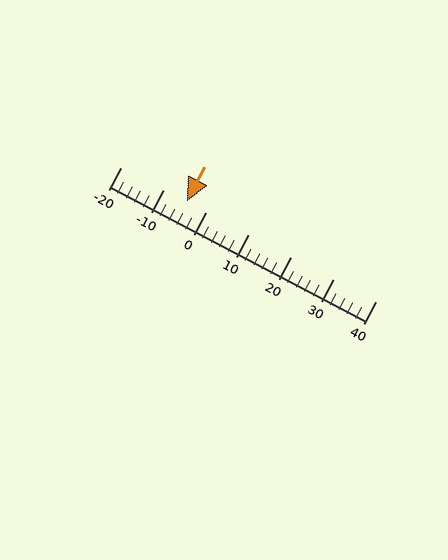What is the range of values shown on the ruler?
The ruler shows values from -20 to 40.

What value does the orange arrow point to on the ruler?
The orange arrow points to approximately -4.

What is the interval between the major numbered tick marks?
The major tick marks are spaced 10 units apart.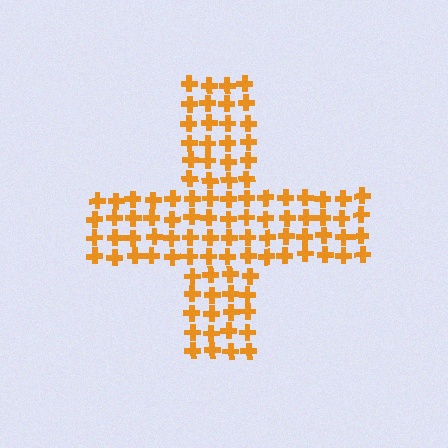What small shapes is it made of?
It is made of small crosses.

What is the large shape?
The large shape is a cross.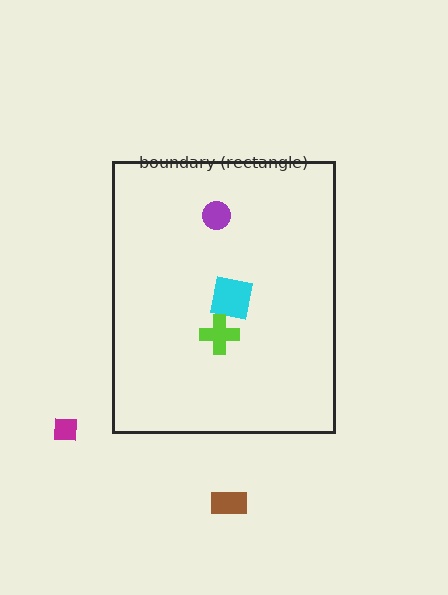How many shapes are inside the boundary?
3 inside, 2 outside.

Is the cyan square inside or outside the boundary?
Inside.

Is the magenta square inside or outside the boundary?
Outside.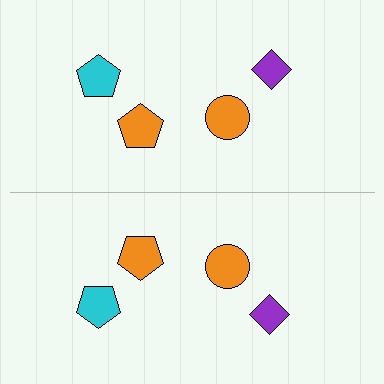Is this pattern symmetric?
Yes, this pattern has bilateral (reflection) symmetry.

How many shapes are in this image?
There are 8 shapes in this image.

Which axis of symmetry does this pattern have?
The pattern has a horizontal axis of symmetry running through the center of the image.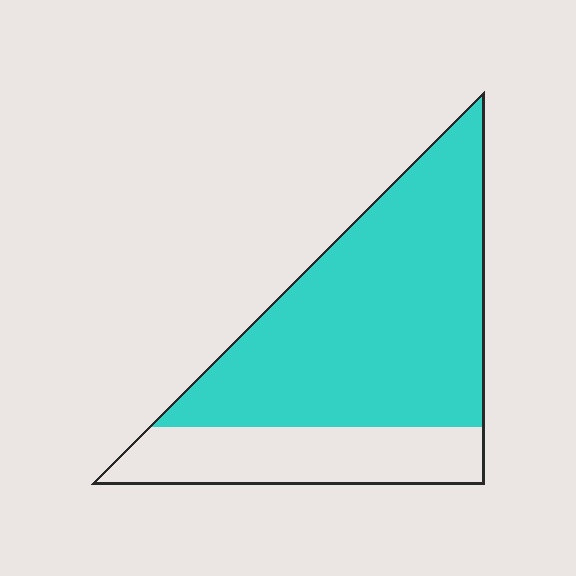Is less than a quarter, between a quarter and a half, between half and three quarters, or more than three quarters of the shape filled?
Between half and three quarters.